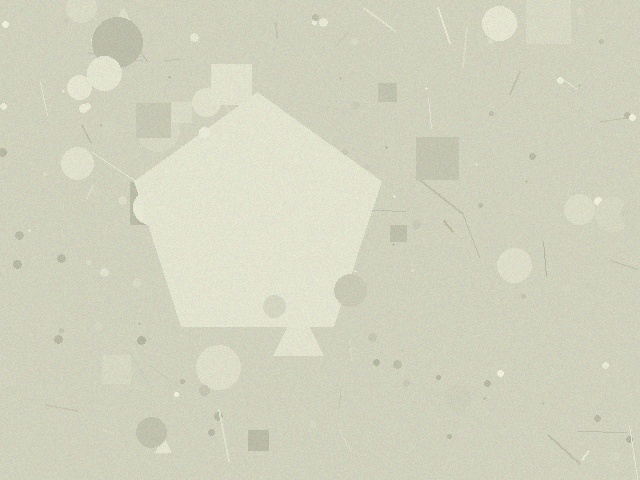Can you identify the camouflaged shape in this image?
The camouflaged shape is a pentagon.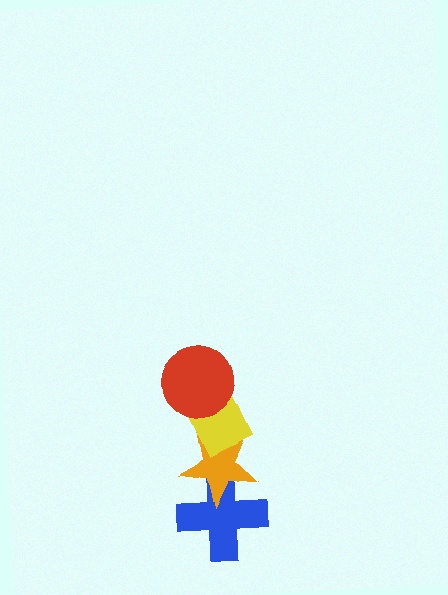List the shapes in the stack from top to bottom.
From top to bottom: the red circle, the yellow rectangle, the orange star, the blue cross.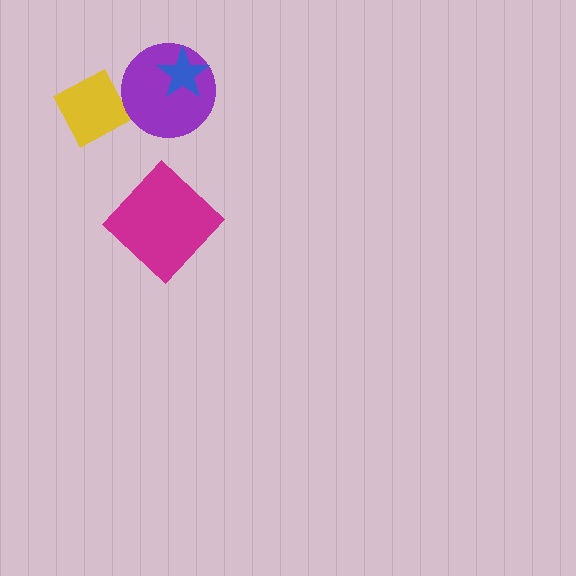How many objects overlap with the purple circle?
2 objects overlap with the purple circle.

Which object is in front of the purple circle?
The blue star is in front of the purple circle.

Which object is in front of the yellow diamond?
The purple circle is in front of the yellow diamond.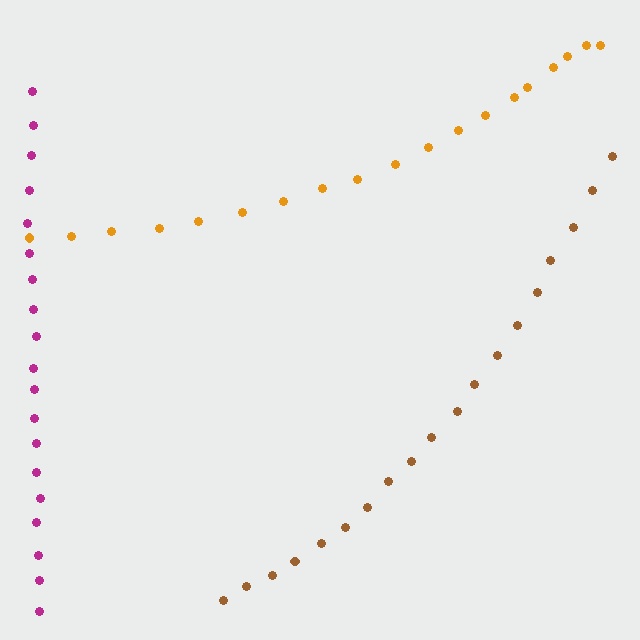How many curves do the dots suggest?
There are 3 distinct paths.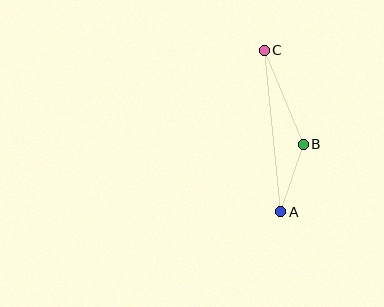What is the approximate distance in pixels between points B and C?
The distance between B and C is approximately 102 pixels.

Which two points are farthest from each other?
Points A and C are farthest from each other.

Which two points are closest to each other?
Points A and B are closest to each other.